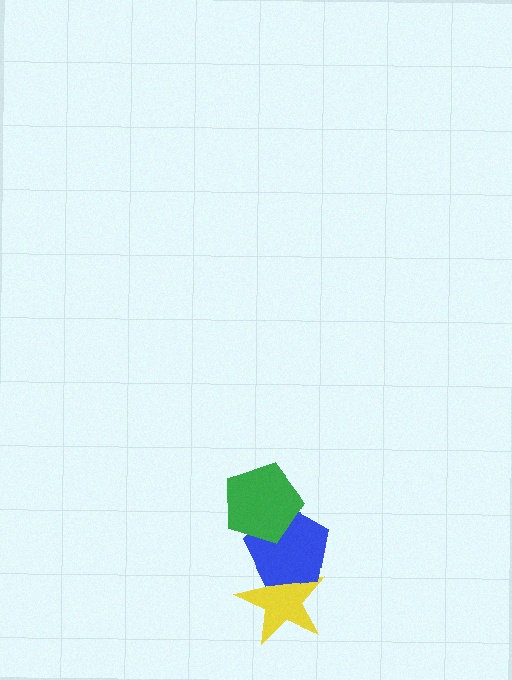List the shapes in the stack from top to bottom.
From top to bottom: the green pentagon, the blue pentagon, the yellow star.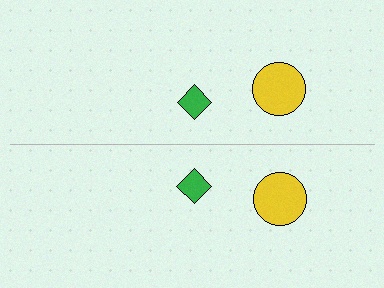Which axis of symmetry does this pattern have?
The pattern has a horizontal axis of symmetry running through the center of the image.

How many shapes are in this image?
There are 4 shapes in this image.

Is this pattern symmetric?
Yes, this pattern has bilateral (reflection) symmetry.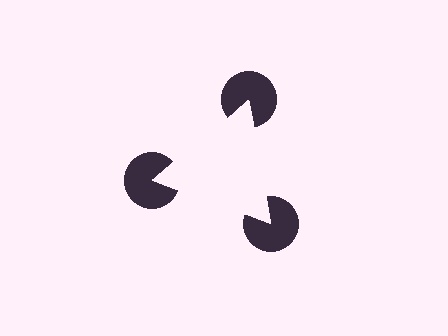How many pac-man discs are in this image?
There are 3 — one at each vertex of the illusory triangle.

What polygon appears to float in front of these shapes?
An illusory triangle — its edges are inferred from the aligned wedge cuts in the pac-man discs, not physically drawn.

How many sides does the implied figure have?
3 sides.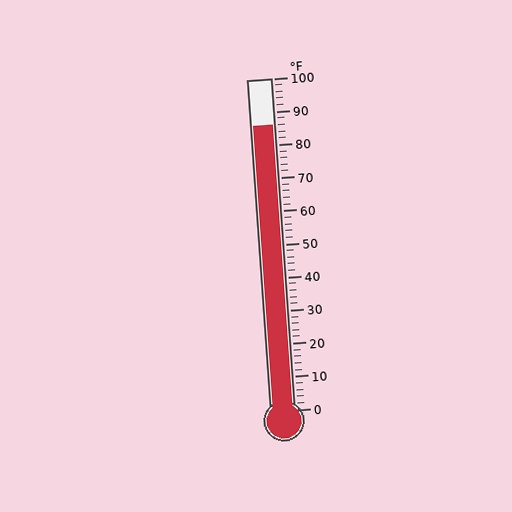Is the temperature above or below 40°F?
The temperature is above 40°F.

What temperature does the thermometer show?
The thermometer shows approximately 86°F.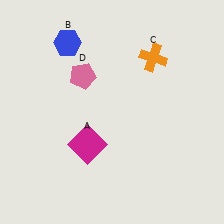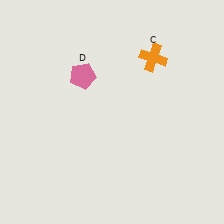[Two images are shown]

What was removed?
The magenta square (A), the blue hexagon (B) were removed in Image 2.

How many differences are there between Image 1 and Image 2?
There are 2 differences between the two images.